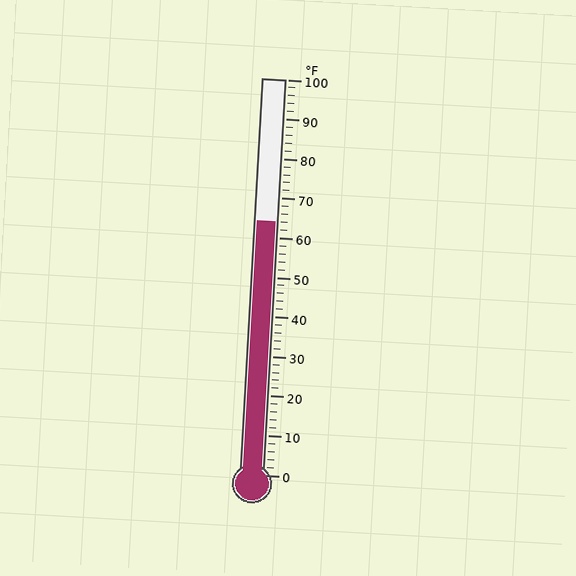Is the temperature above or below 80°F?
The temperature is below 80°F.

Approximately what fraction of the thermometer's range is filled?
The thermometer is filled to approximately 65% of its range.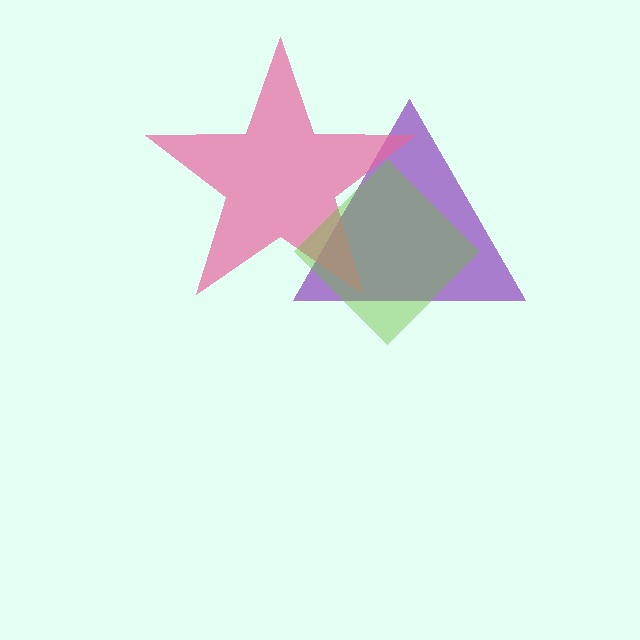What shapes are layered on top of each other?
The layered shapes are: a purple triangle, a pink star, a lime diamond.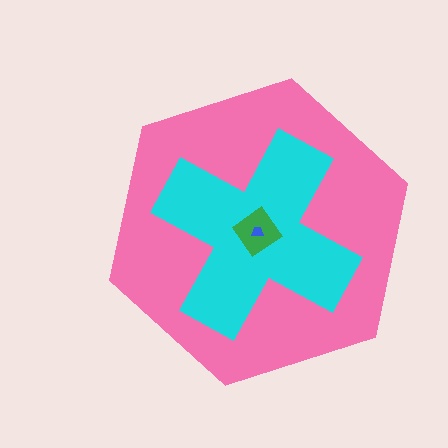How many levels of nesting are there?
4.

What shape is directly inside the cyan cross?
The green diamond.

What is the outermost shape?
The pink hexagon.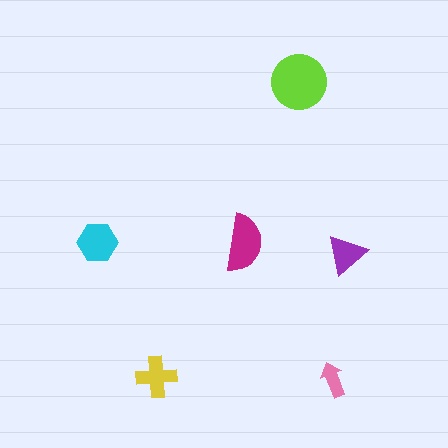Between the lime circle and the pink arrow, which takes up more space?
The lime circle.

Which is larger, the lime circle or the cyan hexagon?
The lime circle.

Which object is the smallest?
The pink arrow.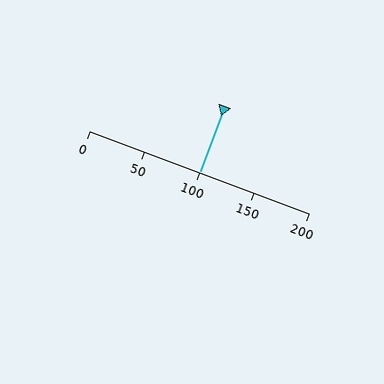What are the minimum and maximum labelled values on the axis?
The axis runs from 0 to 200.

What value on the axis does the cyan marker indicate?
The marker indicates approximately 100.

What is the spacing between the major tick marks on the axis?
The major ticks are spaced 50 apart.